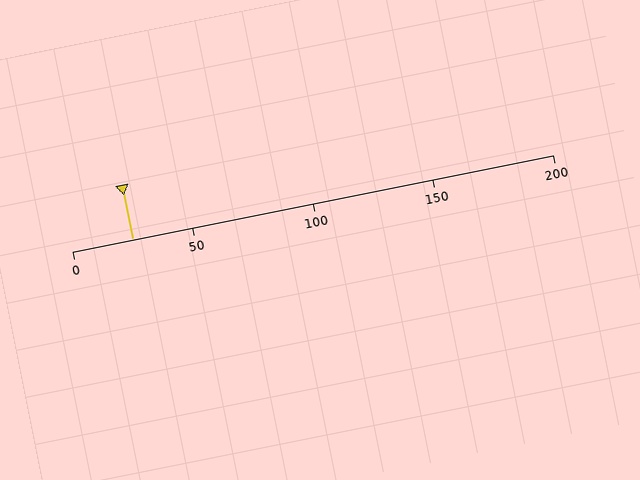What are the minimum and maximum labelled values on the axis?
The axis runs from 0 to 200.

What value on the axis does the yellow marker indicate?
The marker indicates approximately 25.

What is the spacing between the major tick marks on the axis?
The major ticks are spaced 50 apart.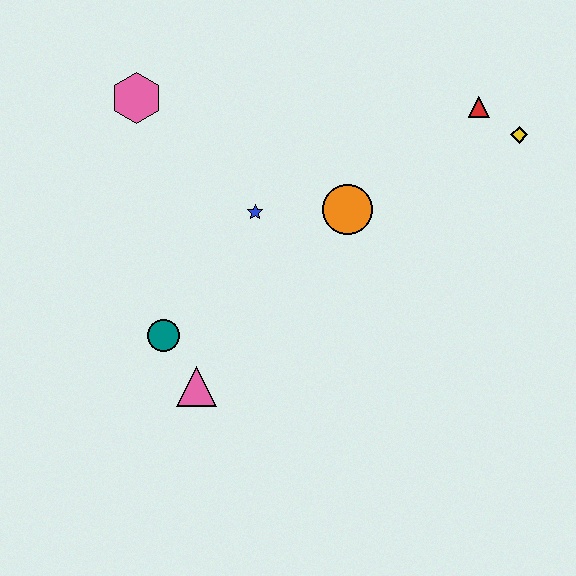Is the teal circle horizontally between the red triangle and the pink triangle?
No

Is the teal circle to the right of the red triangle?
No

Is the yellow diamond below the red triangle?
Yes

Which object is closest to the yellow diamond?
The red triangle is closest to the yellow diamond.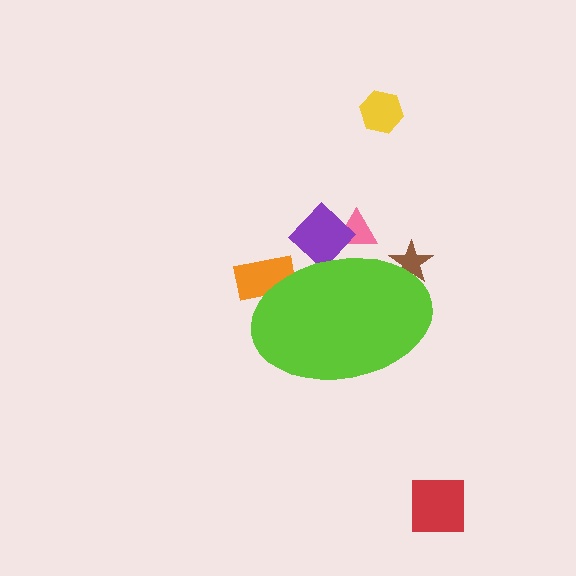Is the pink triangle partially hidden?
Yes, the pink triangle is partially hidden behind the lime ellipse.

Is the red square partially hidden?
No, the red square is fully visible.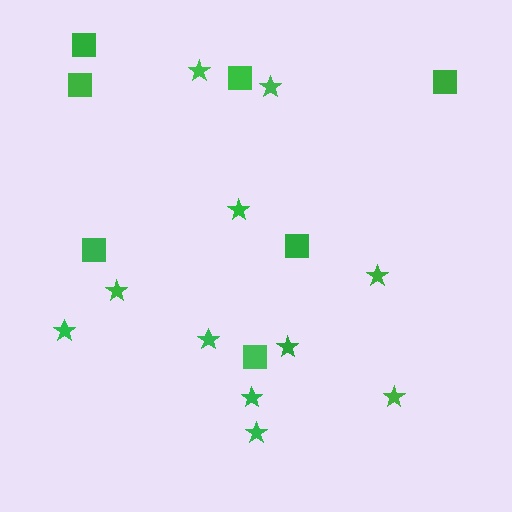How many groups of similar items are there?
There are 2 groups: one group of squares (7) and one group of stars (11).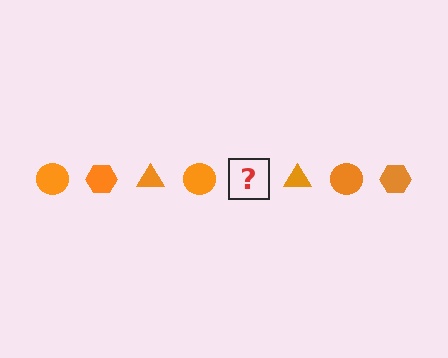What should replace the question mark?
The question mark should be replaced with an orange hexagon.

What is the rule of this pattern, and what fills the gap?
The rule is that the pattern cycles through circle, hexagon, triangle shapes in orange. The gap should be filled with an orange hexagon.